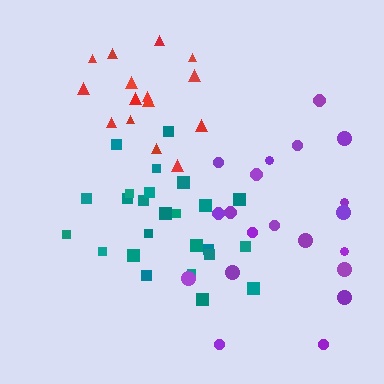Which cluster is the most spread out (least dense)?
Purple.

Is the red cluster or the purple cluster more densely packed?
Red.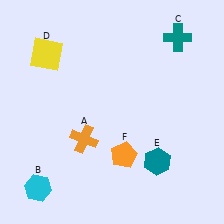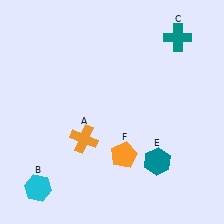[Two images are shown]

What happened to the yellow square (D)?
The yellow square (D) was removed in Image 2. It was in the top-left area of Image 1.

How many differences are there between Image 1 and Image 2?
There is 1 difference between the two images.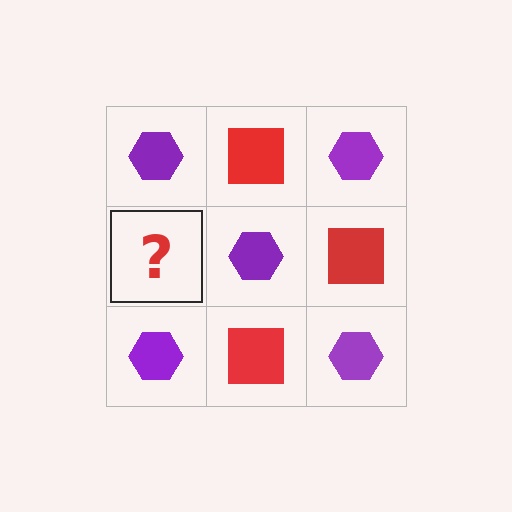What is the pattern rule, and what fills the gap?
The rule is that it alternates purple hexagon and red square in a checkerboard pattern. The gap should be filled with a red square.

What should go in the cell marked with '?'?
The missing cell should contain a red square.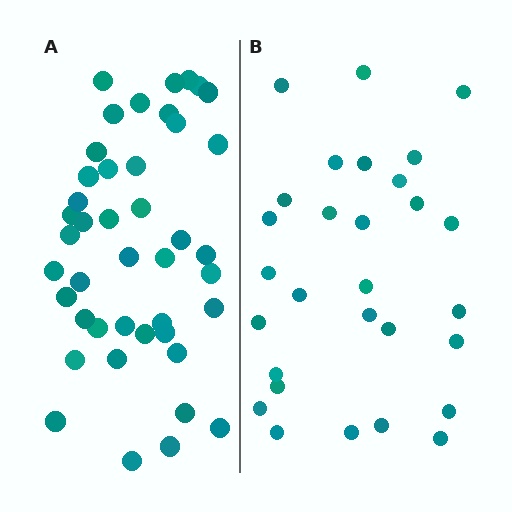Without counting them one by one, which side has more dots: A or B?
Region A (the left region) has more dots.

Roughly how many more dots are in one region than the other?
Region A has approximately 15 more dots than region B.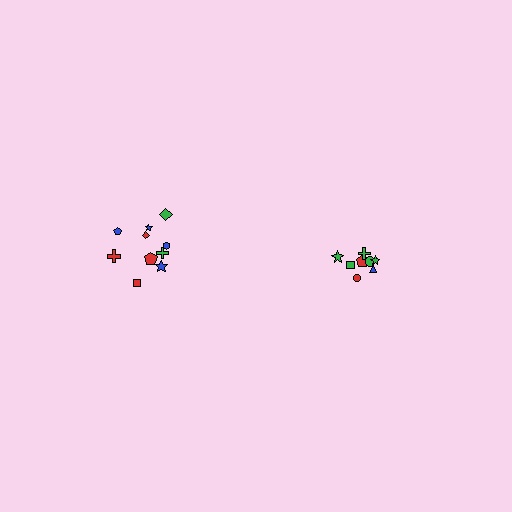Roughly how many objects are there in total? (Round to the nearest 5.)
Roughly 20 objects in total.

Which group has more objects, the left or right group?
The left group.